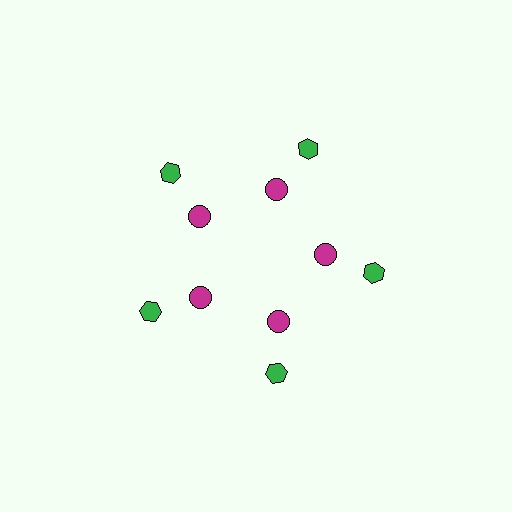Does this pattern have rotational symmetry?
Yes, this pattern has 5-fold rotational symmetry. It looks the same after rotating 72 degrees around the center.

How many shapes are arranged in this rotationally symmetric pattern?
There are 10 shapes, arranged in 5 groups of 2.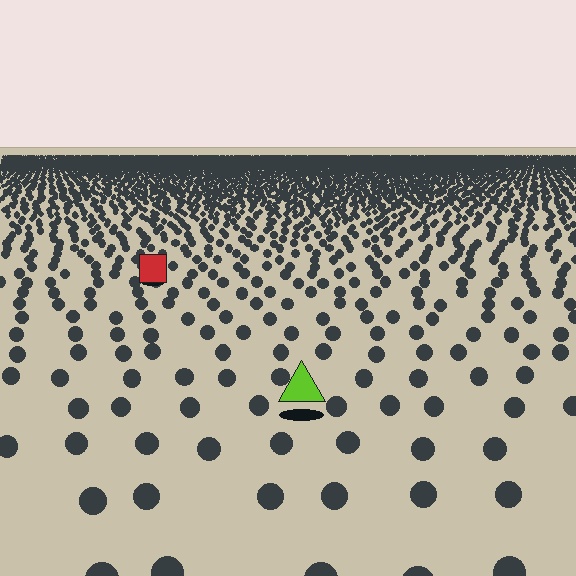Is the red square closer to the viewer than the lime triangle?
No. The lime triangle is closer — you can tell from the texture gradient: the ground texture is coarser near it.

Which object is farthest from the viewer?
The red square is farthest from the viewer. It appears smaller and the ground texture around it is denser.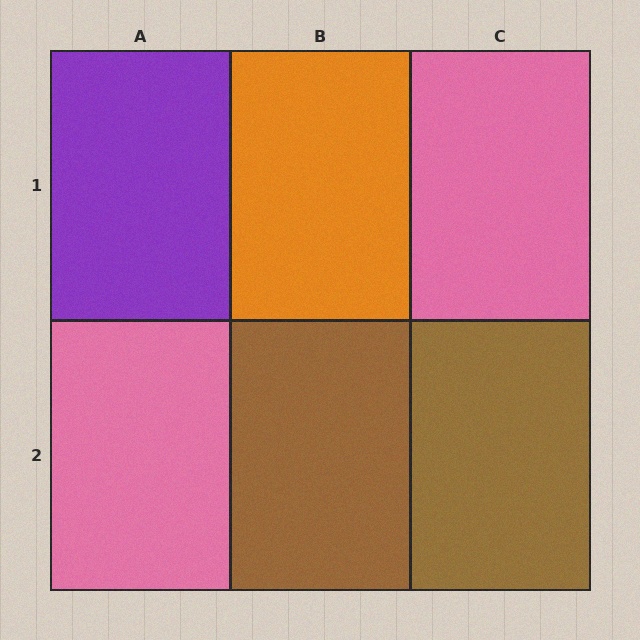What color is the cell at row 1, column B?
Orange.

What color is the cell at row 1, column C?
Pink.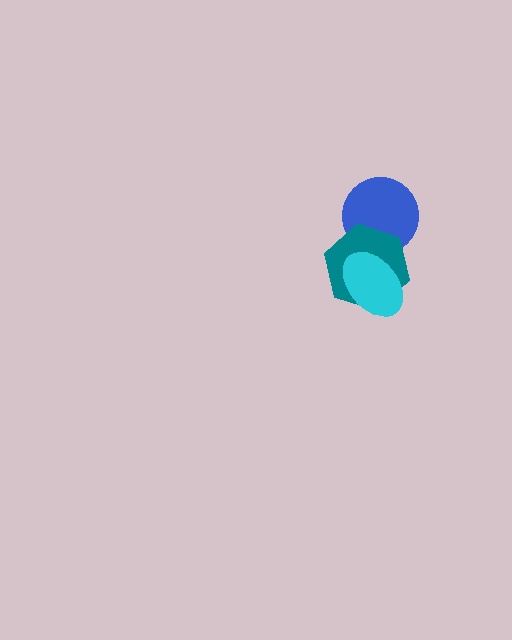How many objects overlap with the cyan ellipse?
1 object overlaps with the cyan ellipse.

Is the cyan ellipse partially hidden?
No, no other shape covers it.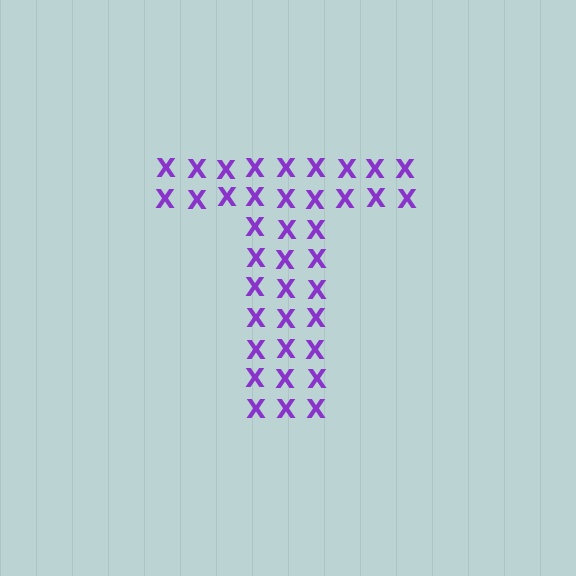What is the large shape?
The large shape is the letter T.